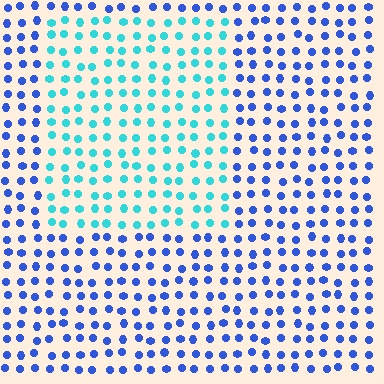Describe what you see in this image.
The image is filled with small blue elements in a uniform arrangement. A rectangle-shaped region is visible where the elements are tinted to a slightly different hue, forming a subtle color boundary.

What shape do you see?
I see a rectangle.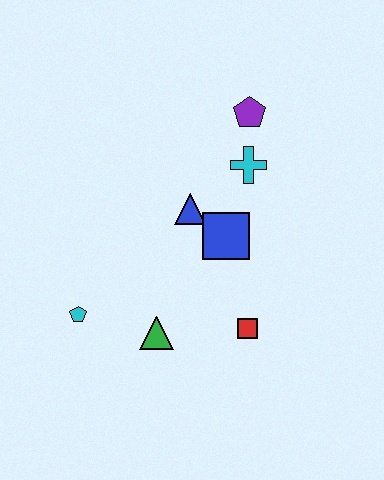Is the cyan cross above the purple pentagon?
No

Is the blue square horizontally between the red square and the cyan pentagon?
Yes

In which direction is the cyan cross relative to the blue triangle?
The cyan cross is to the right of the blue triangle.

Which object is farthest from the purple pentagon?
The cyan pentagon is farthest from the purple pentagon.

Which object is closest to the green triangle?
The cyan pentagon is closest to the green triangle.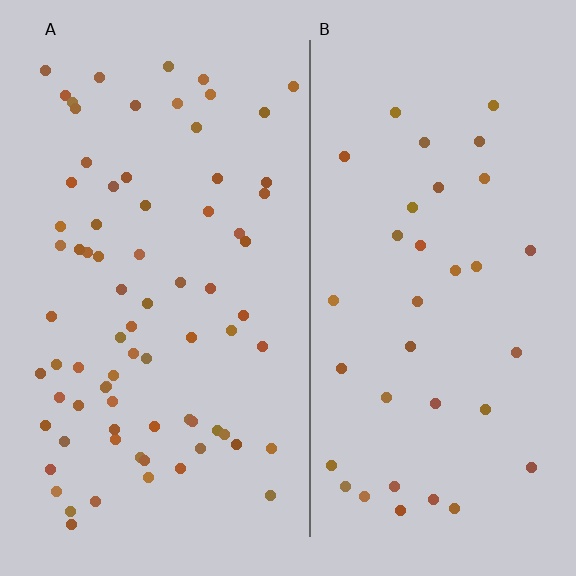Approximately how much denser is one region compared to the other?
Approximately 2.2× — region A over region B.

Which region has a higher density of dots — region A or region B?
A (the left).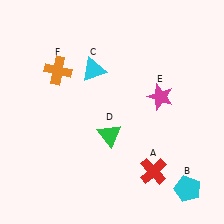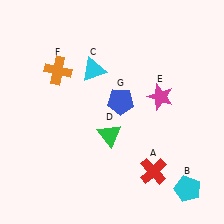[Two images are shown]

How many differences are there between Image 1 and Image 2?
There is 1 difference between the two images.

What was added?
A blue pentagon (G) was added in Image 2.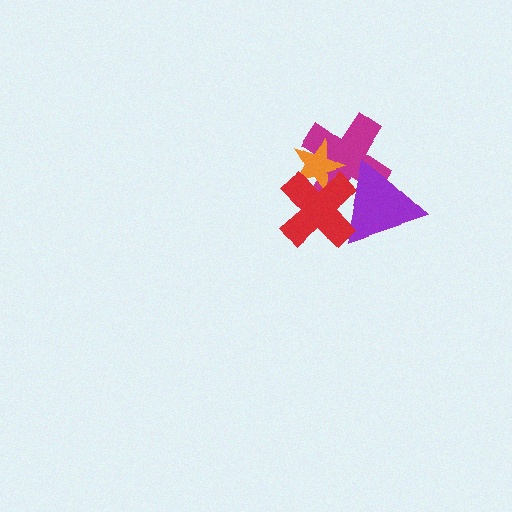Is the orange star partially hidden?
Yes, it is partially covered by another shape.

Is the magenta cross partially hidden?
Yes, it is partially covered by another shape.